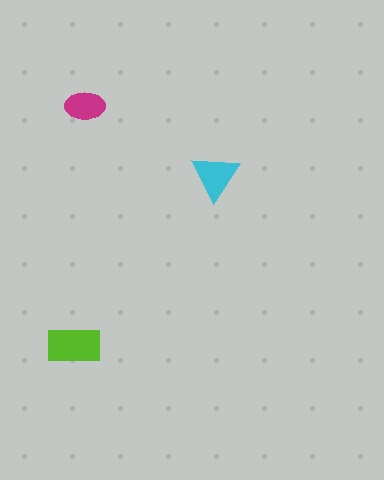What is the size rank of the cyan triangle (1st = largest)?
2nd.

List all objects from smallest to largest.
The magenta ellipse, the cyan triangle, the lime rectangle.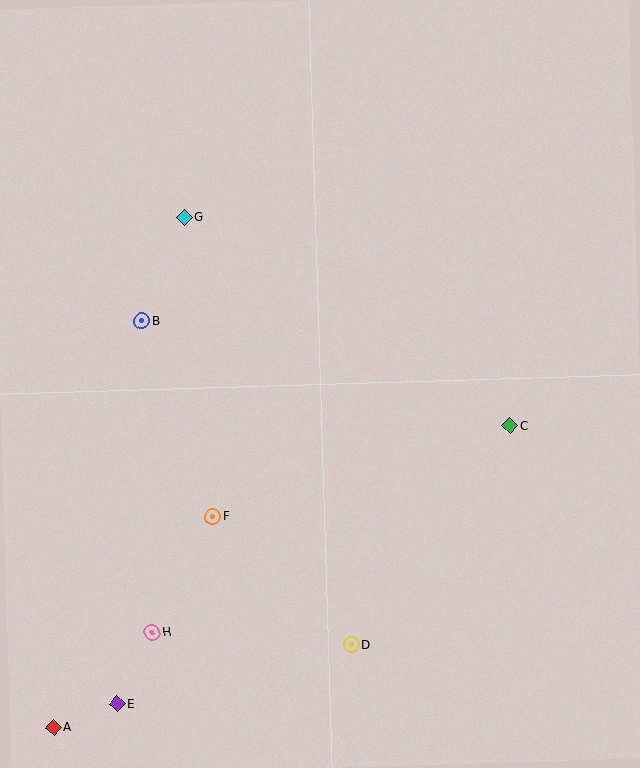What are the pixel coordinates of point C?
Point C is at (510, 426).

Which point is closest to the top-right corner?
Point C is closest to the top-right corner.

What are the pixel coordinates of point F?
Point F is at (213, 517).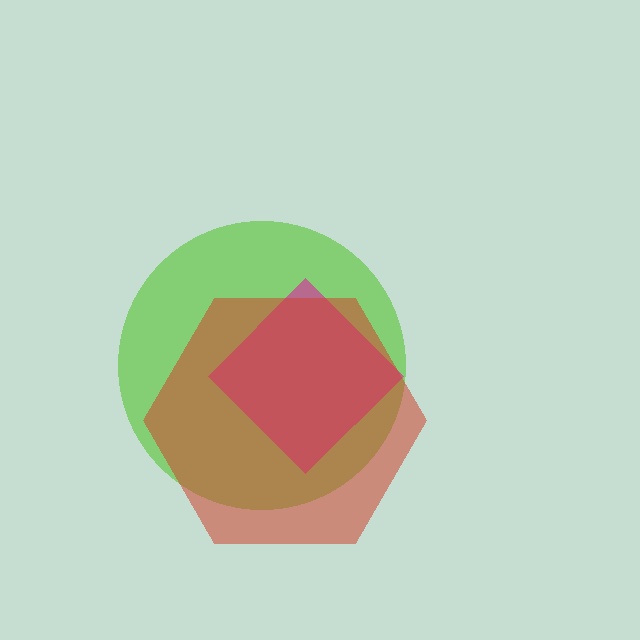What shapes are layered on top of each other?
The layered shapes are: a lime circle, a magenta diamond, a red hexagon.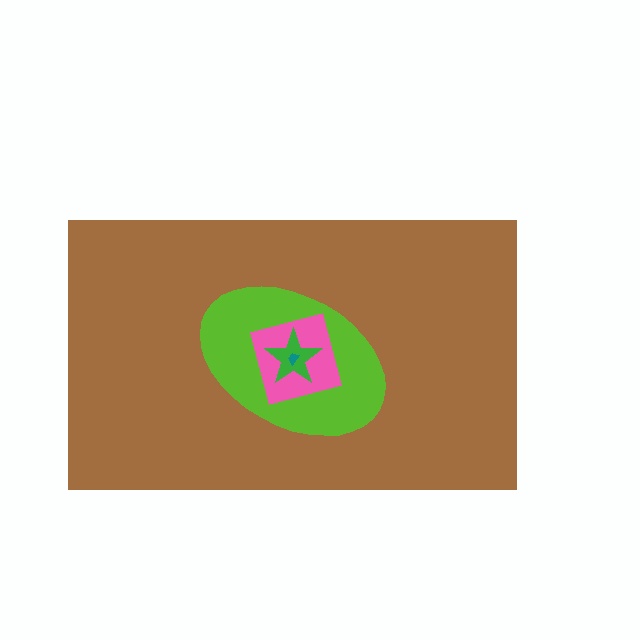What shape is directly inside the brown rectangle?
The lime ellipse.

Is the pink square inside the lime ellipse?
Yes.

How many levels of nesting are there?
5.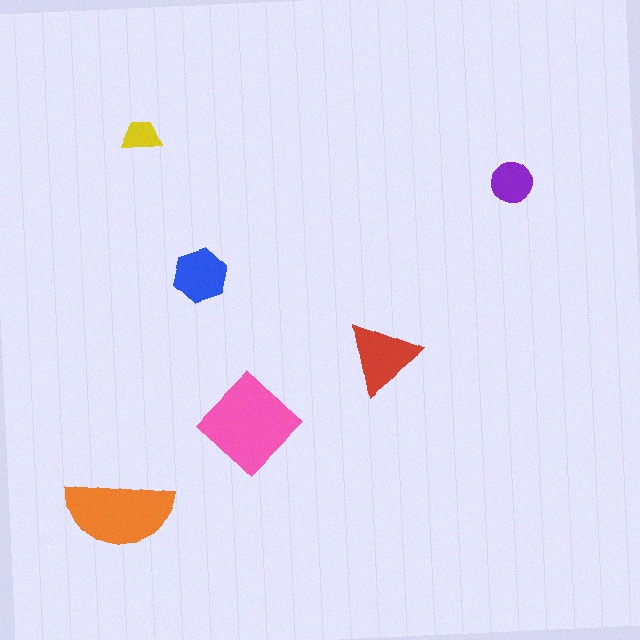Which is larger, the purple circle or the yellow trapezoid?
The purple circle.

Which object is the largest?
The pink diamond.